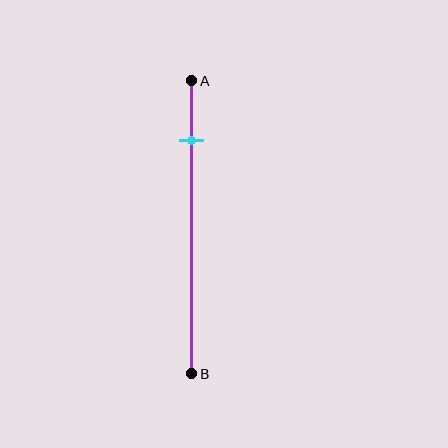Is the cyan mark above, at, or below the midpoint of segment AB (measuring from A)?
The cyan mark is above the midpoint of segment AB.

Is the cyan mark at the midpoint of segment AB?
No, the mark is at about 20% from A, not at the 50% midpoint.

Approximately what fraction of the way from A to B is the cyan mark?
The cyan mark is approximately 20% of the way from A to B.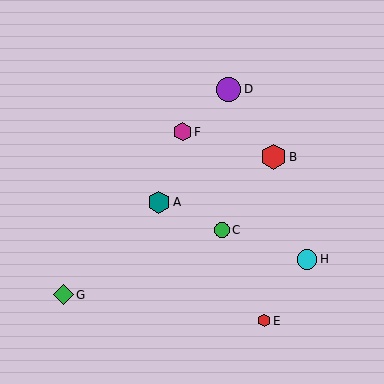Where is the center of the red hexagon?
The center of the red hexagon is at (264, 321).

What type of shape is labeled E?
Shape E is a red hexagon.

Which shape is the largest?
The red hexagon (labeled B) is the largest.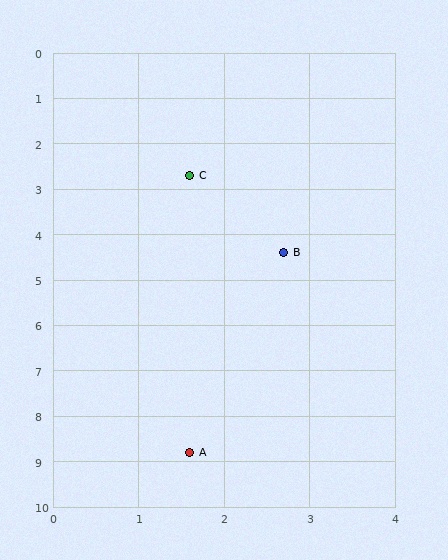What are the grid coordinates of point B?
Point B is at approximately (2.7, 4.4).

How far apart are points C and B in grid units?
Points C and B are about 2.0 grid units apart.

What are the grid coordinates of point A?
Point A is at approximately (1.6, 8.8).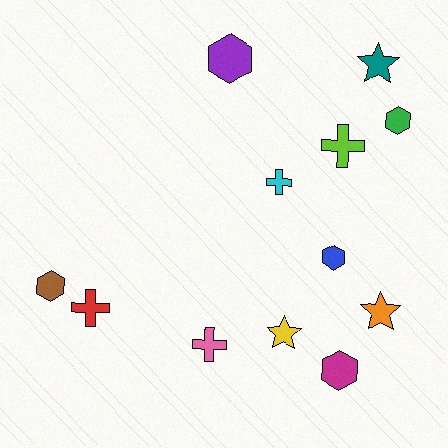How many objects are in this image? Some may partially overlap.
There are 12 objects.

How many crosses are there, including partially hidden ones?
There are 4 crosses.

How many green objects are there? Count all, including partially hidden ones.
There is 1 green object.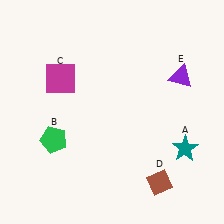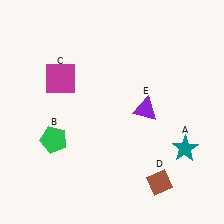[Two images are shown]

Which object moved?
The purple triangle (E) moved left.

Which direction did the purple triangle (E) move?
The purple triangle (E) moved left.